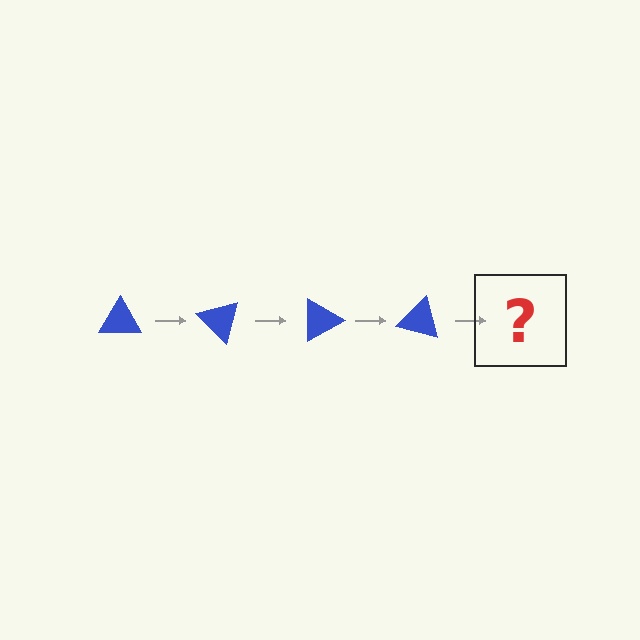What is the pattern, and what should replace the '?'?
The pattern is that the triangle rotates 45 degrees each step. The '?' should be a blue triangle rotated 180 degrees.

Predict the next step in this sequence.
The next step is a blue triangle rotated 180 degrees.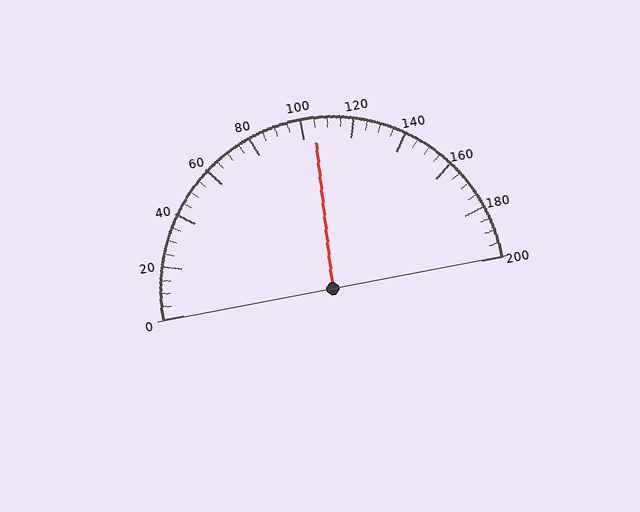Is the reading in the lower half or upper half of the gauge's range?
The reading is in the upper half of the range (0 to 200).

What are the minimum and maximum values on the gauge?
The gauge ranges from 0 to 200.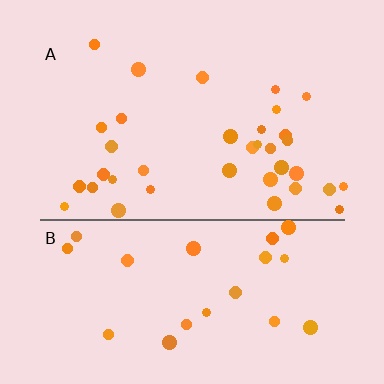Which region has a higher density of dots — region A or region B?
A (the top).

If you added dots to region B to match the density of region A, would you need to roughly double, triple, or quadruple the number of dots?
Approximately double.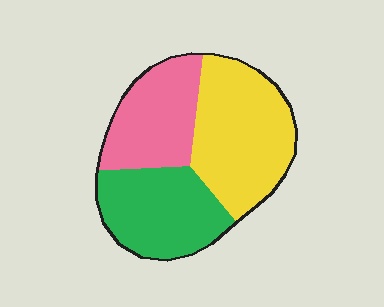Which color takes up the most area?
Yellow, at roughly 40%.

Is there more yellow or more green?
Yellow.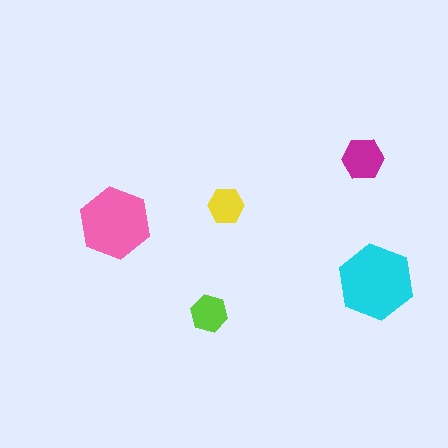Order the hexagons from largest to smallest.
the cyan one, the pink one, the magenta one, the lime one, the yellow one.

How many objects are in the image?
There are 5 objects in the image.